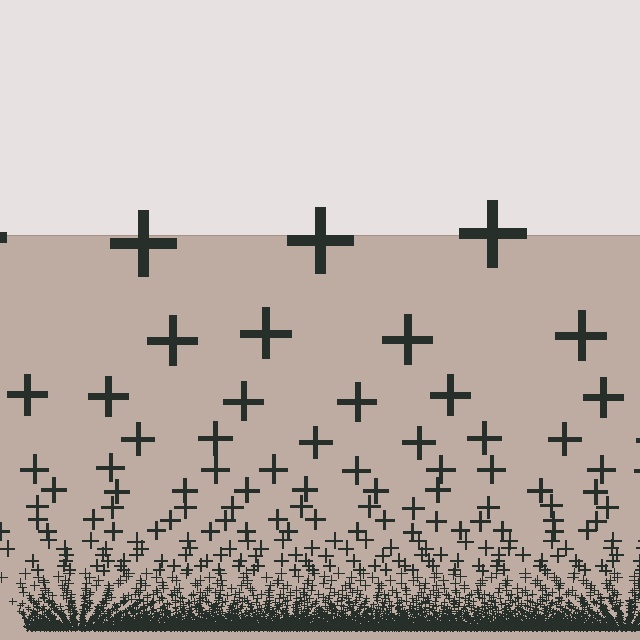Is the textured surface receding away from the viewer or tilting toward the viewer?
The surface appears to tilt toward the viewer. Texture elements get larger and sparser toward the top.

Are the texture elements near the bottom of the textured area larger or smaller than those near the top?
Smaller. The gradient is inverted — elements near the bottom are smaller and denser.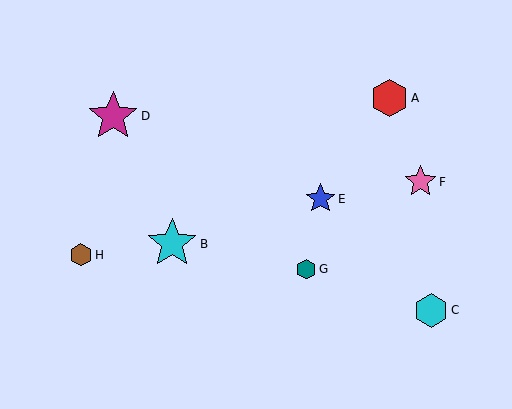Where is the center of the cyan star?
The center of the cyan star is at (172, 244).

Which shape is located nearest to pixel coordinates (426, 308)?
The cyan hexagon (labeled C) at (431, 310) is nearest to that location.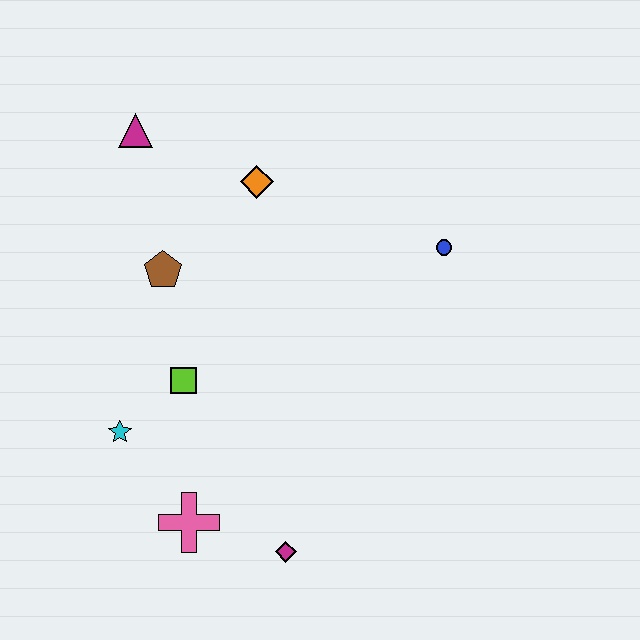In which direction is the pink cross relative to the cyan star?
The pink cross is below the cyan star.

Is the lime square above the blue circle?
No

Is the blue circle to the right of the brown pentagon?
Yes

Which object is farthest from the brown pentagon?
The magenta diamond is farthest from the brown pentagon.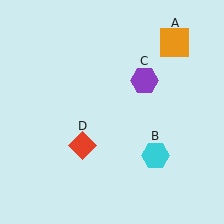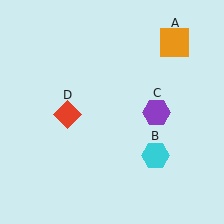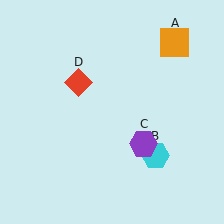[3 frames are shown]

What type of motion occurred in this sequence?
The purple hexagon (object C), red diamond (object D) rotated clockwise around the center of the scene.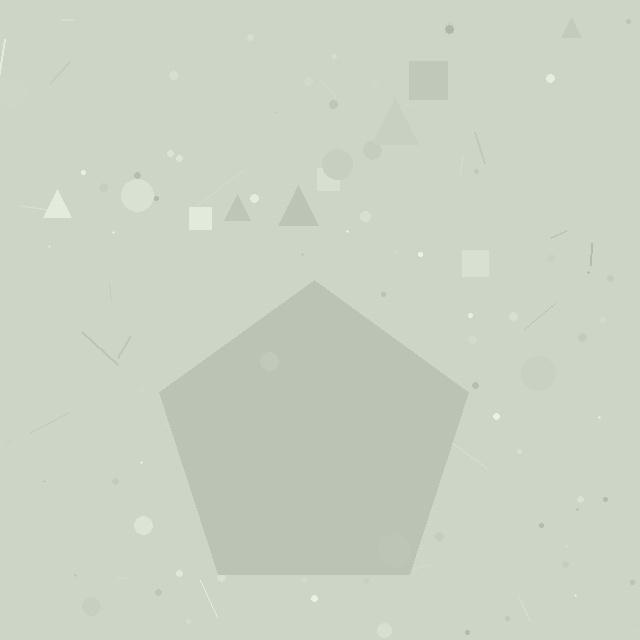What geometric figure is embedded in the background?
A pentagon is embedded in the background.